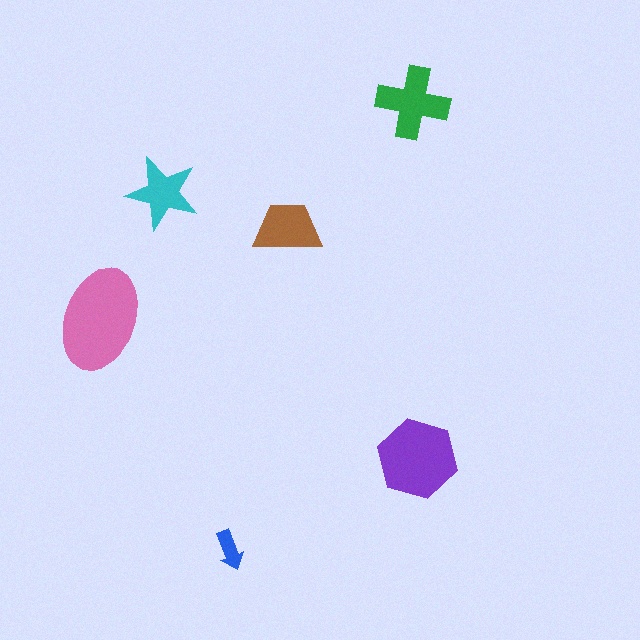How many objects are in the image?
There are 6 objects in the image.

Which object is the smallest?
The blue arrow.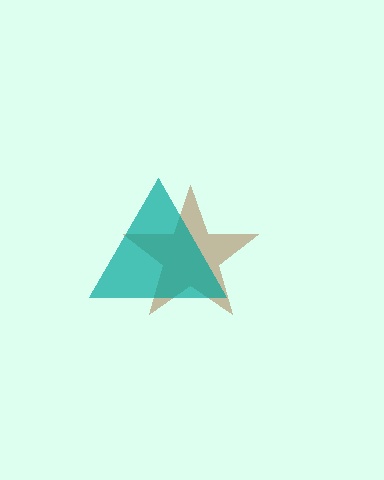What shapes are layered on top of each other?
The layered shapes are: a brown star, a teal triangle.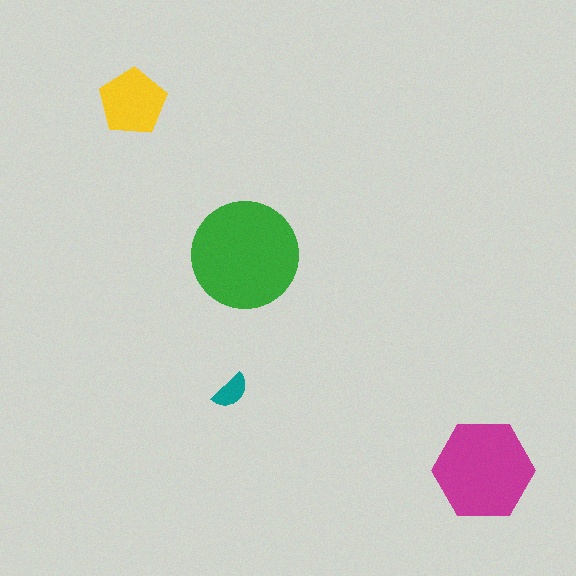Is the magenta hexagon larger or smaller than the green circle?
Smaller.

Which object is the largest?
The green circle.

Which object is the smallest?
The teal semicircle.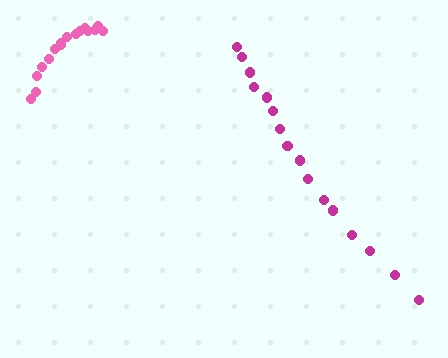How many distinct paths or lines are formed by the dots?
There are 2 distinct paths.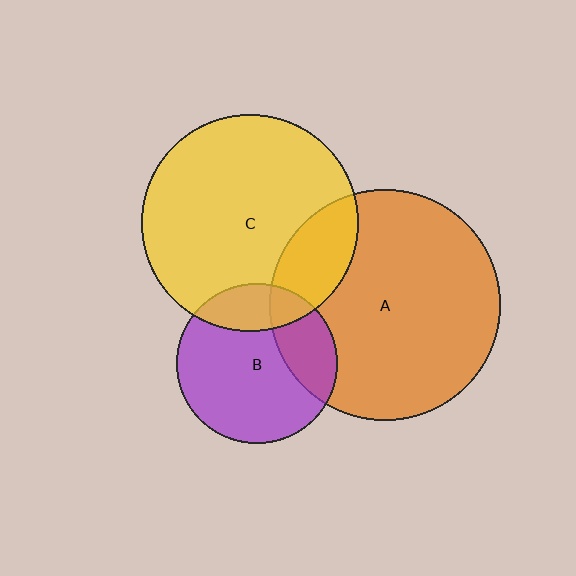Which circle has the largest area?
Circle A (orange).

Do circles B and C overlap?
Yes.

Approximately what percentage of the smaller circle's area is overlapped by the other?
Approximately 20%.